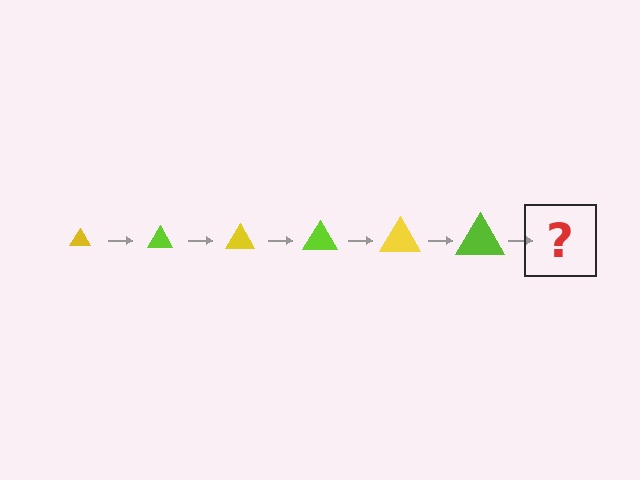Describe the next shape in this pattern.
It should be a yellow triangle, larger than the previous one.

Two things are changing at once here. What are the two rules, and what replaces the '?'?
The two rules are that the triangle grows larger each step and the color cycles through yellow and lime. The '?' should be a yellow triangle, larger than the previous one.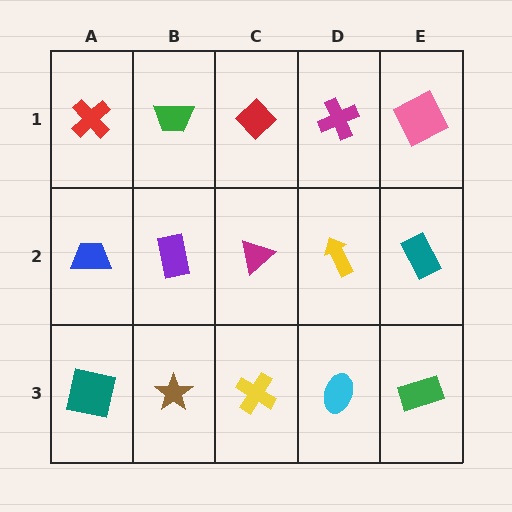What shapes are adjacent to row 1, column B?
A purple rectangle (row 2, column B), a red cross (row 1, column A), a red diamond (row 1, column C).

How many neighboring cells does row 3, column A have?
2.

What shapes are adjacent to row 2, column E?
A pink square (row 1, column E), a green rectangle (row 3, column E), a yellow arrow (row 2, column D).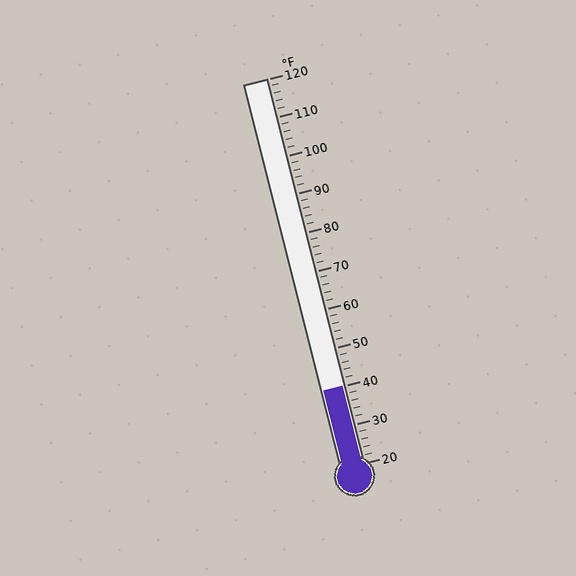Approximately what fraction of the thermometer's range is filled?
The thermometer is filled to approximately 20% of its range.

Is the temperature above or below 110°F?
The temperature is below 110°F.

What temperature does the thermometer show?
The thermometer shows approximately 40°F.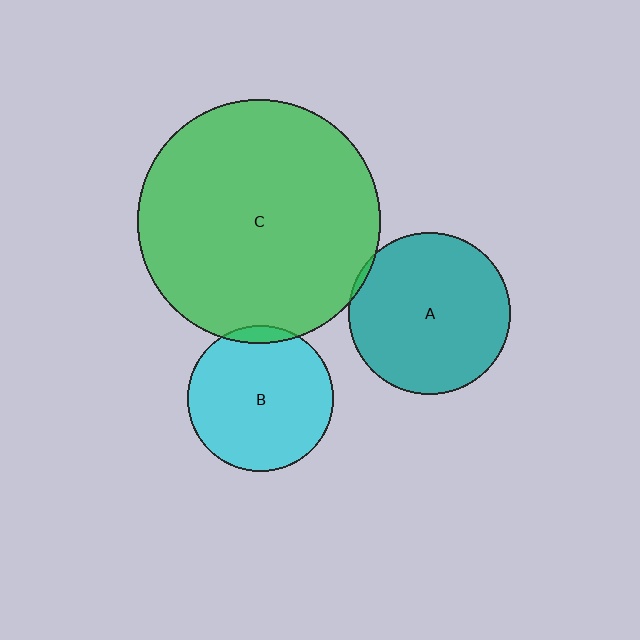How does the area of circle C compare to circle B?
Approximately 2.8 times.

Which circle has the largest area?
Circle C (green).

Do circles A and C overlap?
Yes.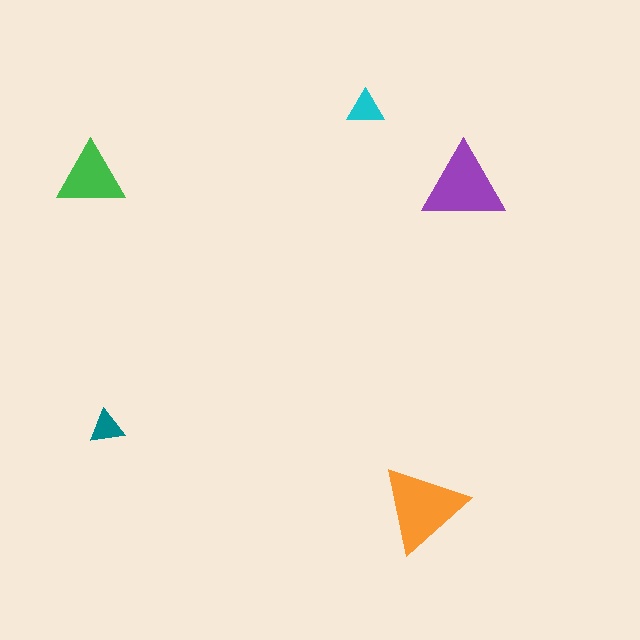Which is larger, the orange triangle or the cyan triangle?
The orange one.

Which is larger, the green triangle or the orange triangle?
The orange one.